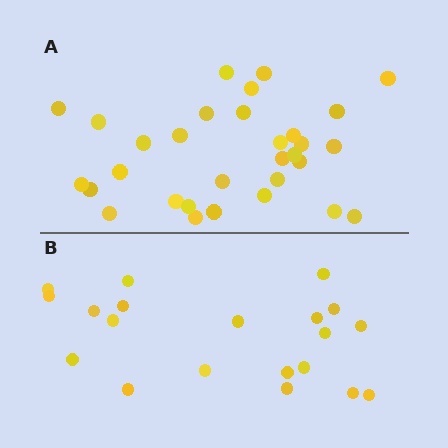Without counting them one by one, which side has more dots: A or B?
Region A (the top region) has more dots.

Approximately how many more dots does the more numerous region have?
Region A has roughly 12 or so more dots than region B.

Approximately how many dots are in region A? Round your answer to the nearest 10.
About 30 dots. (The exact count is 31, which rounds to 30.)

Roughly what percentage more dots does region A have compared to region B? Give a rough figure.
About 55% more.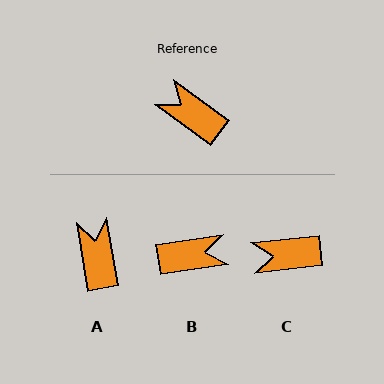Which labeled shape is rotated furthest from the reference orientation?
B, about 135 degrees away.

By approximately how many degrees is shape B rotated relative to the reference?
Approximately 135 degrees clockwise.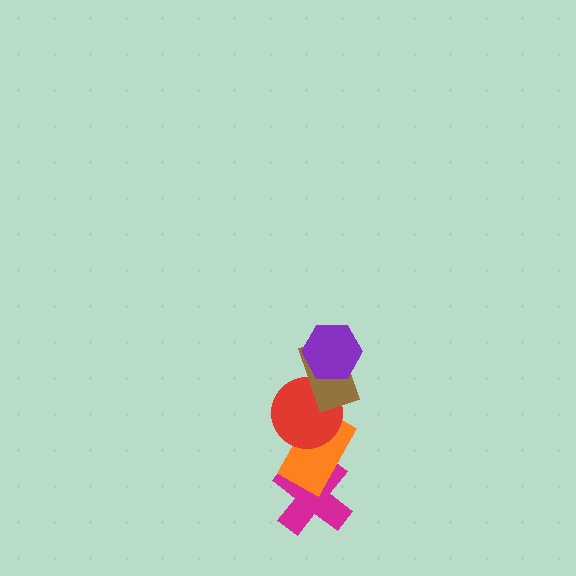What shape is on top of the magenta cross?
The orange rectangle is on top of the magenta cross.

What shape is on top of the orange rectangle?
The red circle is on top of the orange rectangle.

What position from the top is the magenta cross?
The magenta cross is 5th from the top.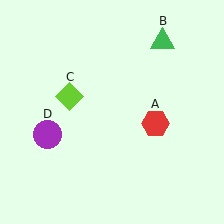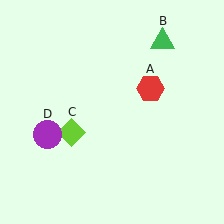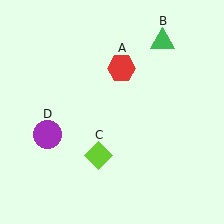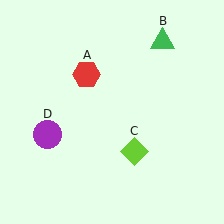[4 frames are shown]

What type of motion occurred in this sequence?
The red hexagon (object A), lime diamond (object C) rotated counterclockwise around the center of the scene.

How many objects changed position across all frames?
2 objects changed position: red hexagon (object A), lime diamond (object C).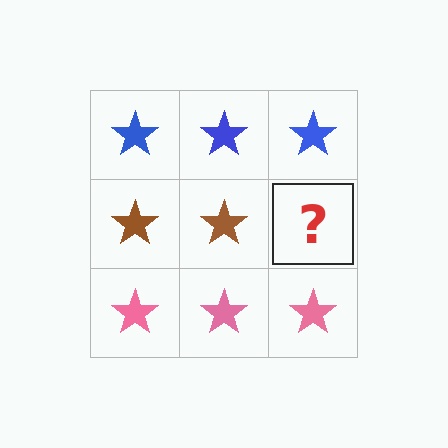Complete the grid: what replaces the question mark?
The question mark should be replaced with a brown star.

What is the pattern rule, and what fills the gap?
The rule is that each row has a consistent color. The gap should be filled with a brown star.